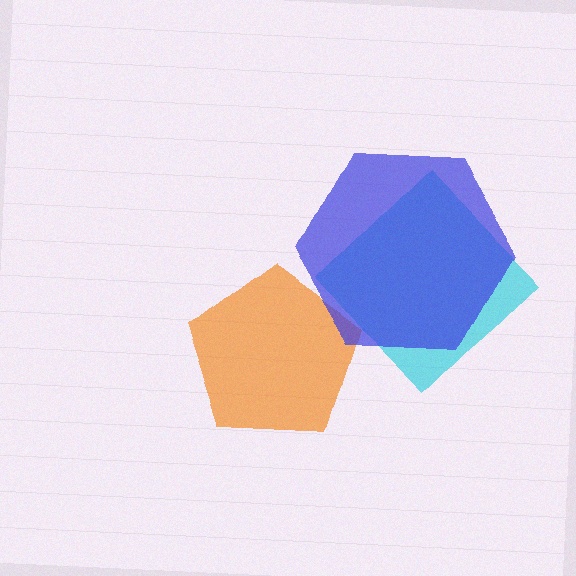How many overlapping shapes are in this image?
There are 3 overlapping shapes in the image.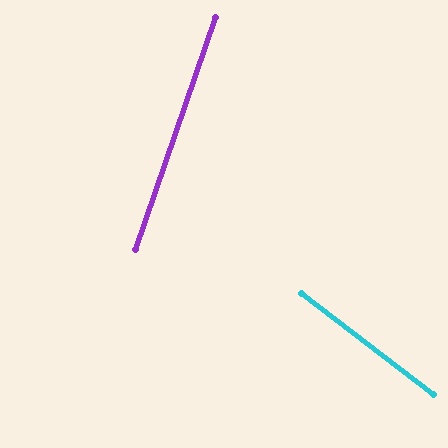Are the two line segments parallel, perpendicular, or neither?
Neither parallel nor perpendicular — they differ by about 71°.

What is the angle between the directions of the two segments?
Approximately 71 degrees.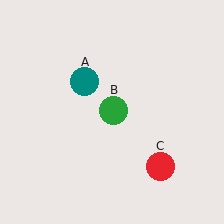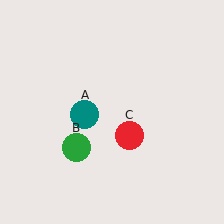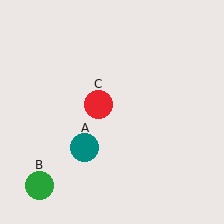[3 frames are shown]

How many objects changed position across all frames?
3 objects changed position: teal circle (object A), green circle (object B), red circle (object C).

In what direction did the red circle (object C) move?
The red circle (object C) moved up and to the left.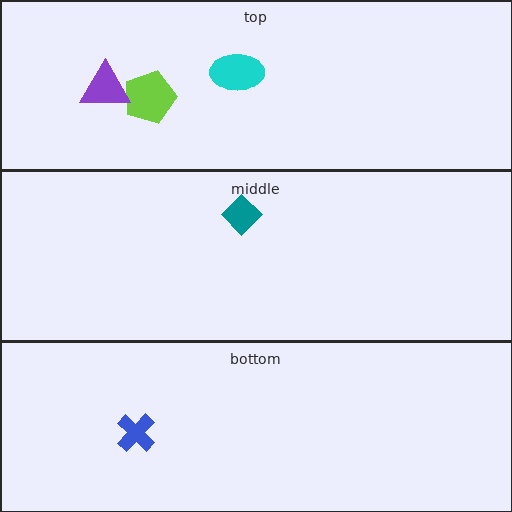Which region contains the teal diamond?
The middle region.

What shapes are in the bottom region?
The blue cross.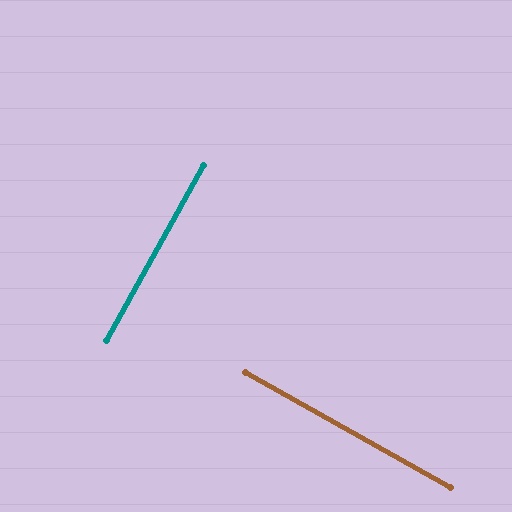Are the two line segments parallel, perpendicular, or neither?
Perpendicular — they meet at approximately 90°.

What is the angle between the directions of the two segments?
Approximately 90 degrees.